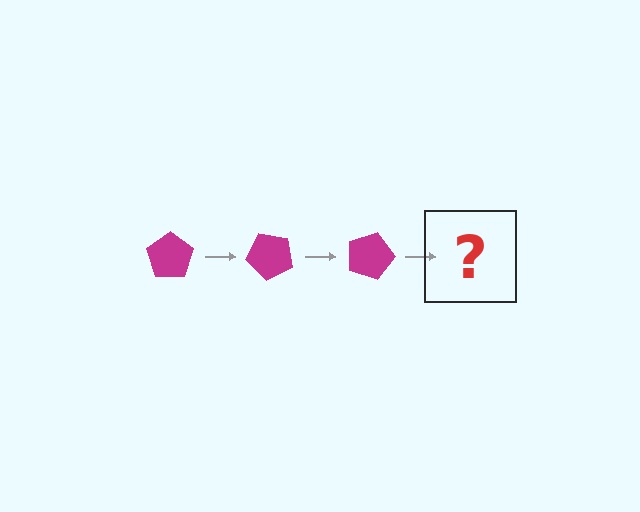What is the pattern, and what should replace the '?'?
The pattern is that the pentagon rotates 45 degrees each step. The '?' should be a magenta pentagon rotated 135 degrees.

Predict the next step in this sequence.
The next step is a magenta pentagon rotated 135 degrees.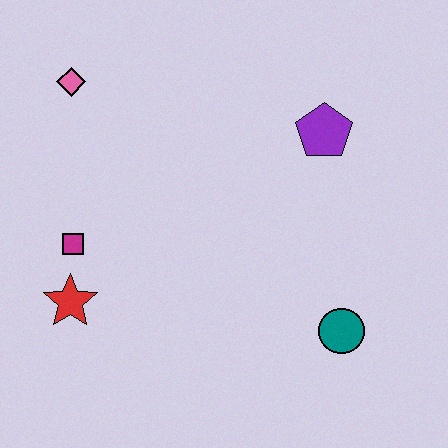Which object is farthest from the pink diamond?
The teal circle is farthest from the pink diamond.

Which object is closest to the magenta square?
The red star is closest to the magenta square.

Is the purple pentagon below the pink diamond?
Yes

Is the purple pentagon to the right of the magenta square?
Yes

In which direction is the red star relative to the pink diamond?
The red star is below the pink diamond.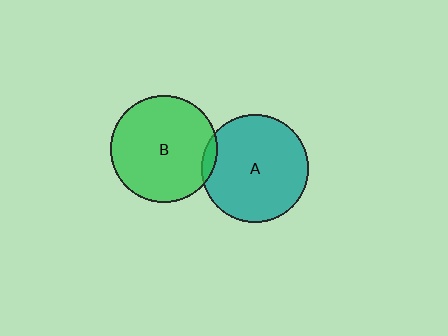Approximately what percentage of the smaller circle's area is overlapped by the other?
Approximately 5%.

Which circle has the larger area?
Circle A (teal).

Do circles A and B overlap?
Yes.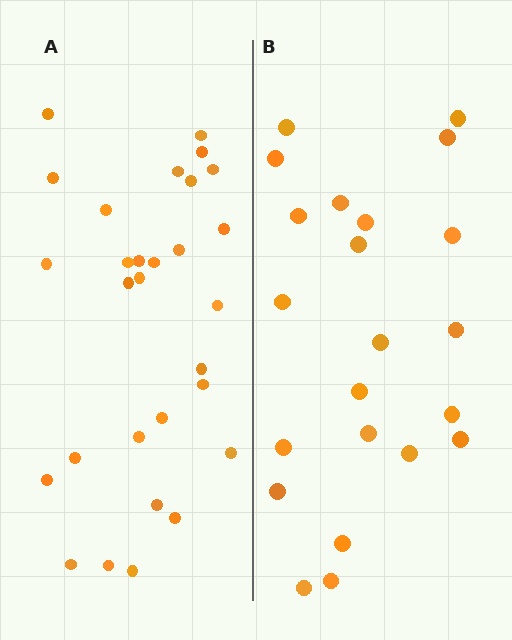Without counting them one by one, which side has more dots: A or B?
Region A (the left region) has more dots.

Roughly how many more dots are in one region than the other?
Region A has roughly 8 or so more dots than region B.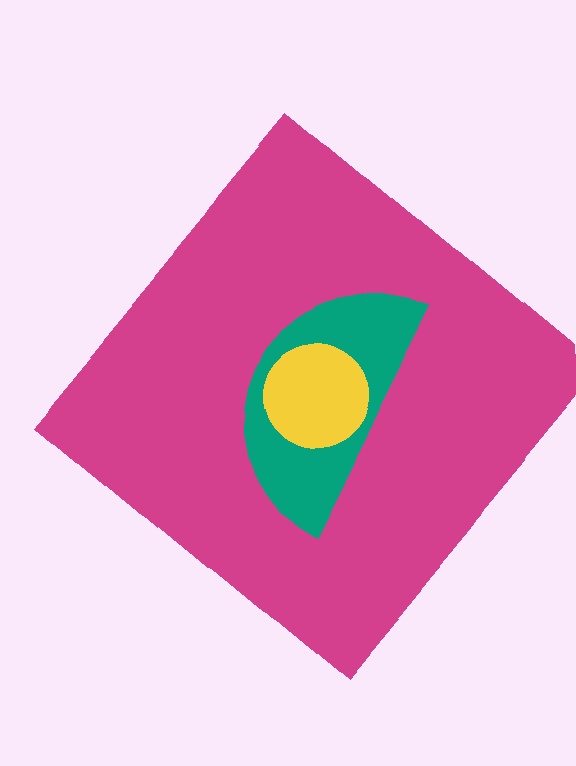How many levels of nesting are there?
3.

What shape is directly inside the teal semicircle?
The yellow circle.